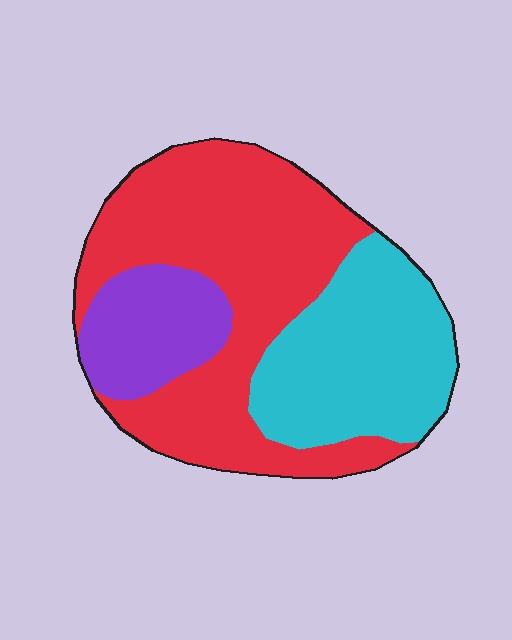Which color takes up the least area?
Purple, at roughly 15%.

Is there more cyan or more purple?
Cyan.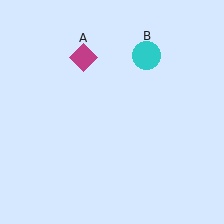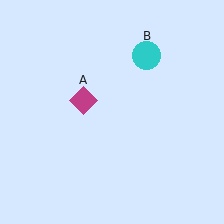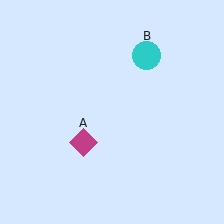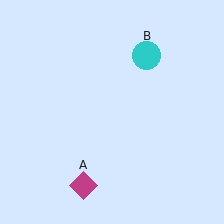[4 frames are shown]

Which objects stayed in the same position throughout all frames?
Cyan circle (object B) remained stationary.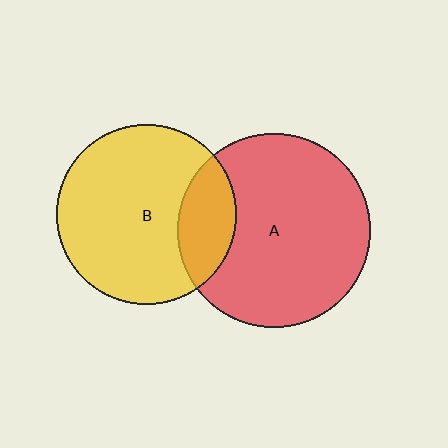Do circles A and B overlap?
Yes.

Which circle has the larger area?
Circle A (red).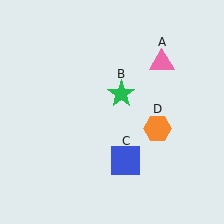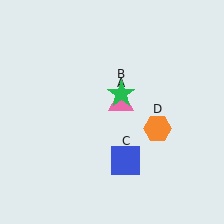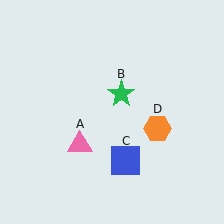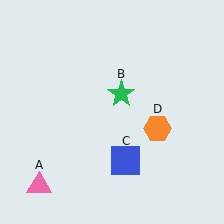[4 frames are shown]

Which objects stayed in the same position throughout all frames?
Green star (object B) and blue square (object C) and orange hexagon (object D) remained stationary.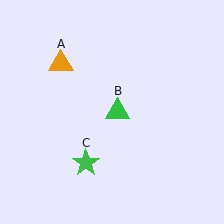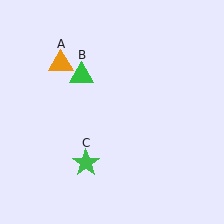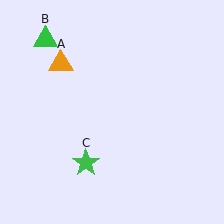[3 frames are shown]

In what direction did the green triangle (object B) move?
The green triangle (object B) moved up and to the left.